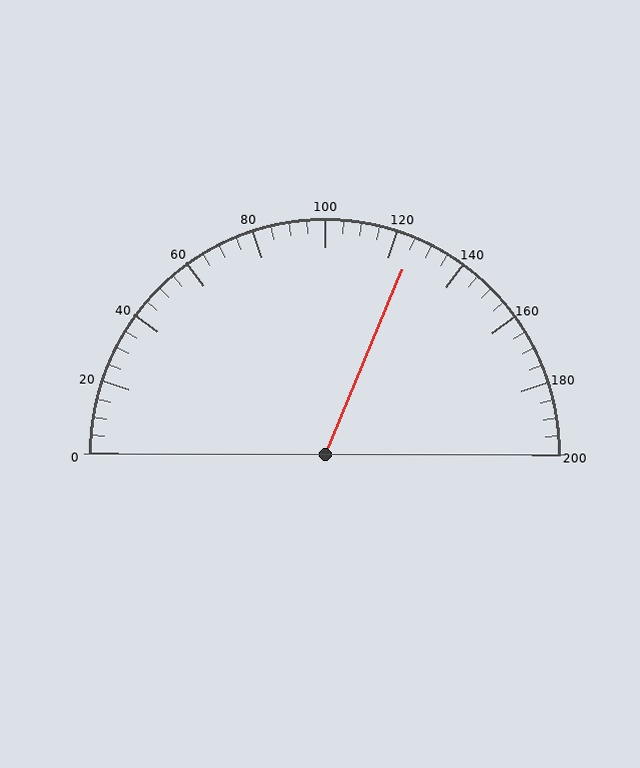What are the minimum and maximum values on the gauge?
The gauge ranges from 0 to 200.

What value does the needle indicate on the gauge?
The needle indicates approximately 125.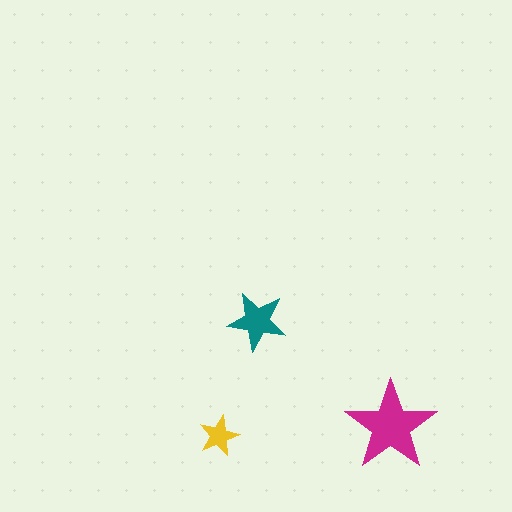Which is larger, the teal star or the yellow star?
The teal one.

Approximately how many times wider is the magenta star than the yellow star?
About 2 times wider.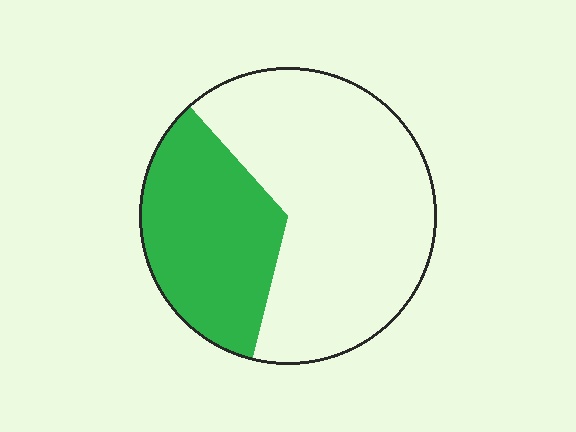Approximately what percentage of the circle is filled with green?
Approximately 35%.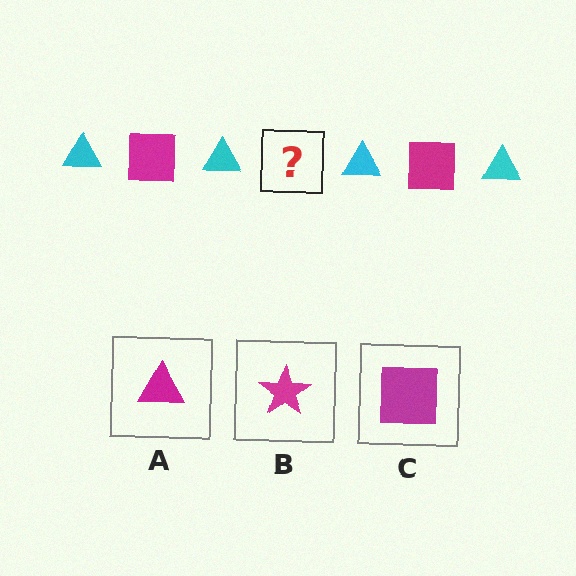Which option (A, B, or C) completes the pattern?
C.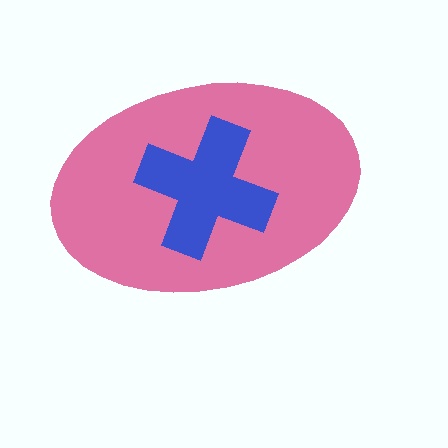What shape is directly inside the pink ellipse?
The blue cross.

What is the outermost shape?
The pink ellipse.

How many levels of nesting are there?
2.